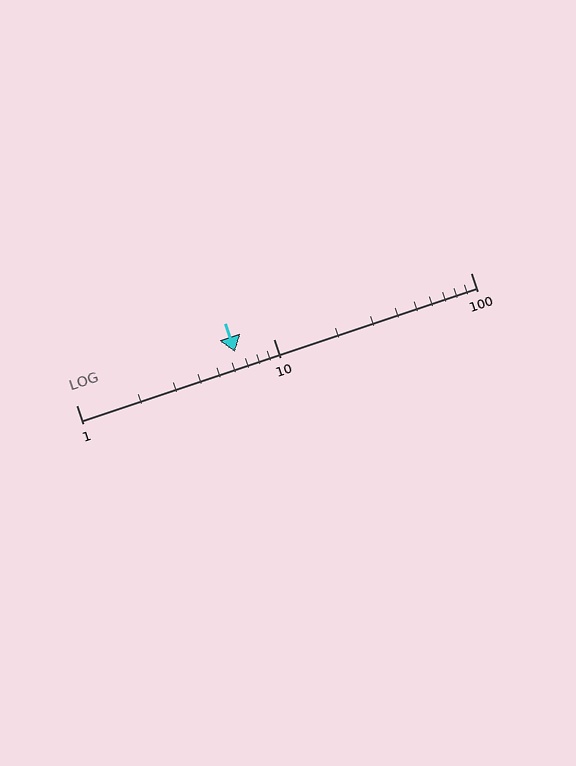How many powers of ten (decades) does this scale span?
The scale spans 2 decades, from 1 to 100.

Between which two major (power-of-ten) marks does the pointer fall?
The pointer is between 1 and 10.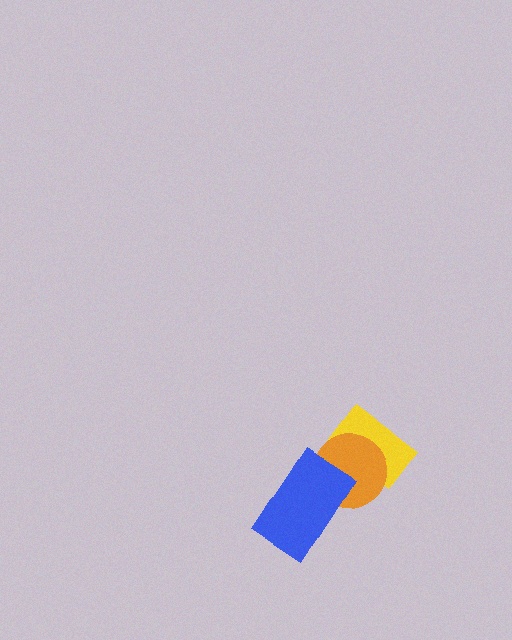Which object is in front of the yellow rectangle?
The orange circle is in front of the yellow rectangle.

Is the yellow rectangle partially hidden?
Yes, it is partially covered by another shape.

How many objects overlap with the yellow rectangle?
1 object overlaps with the yellow rectangle.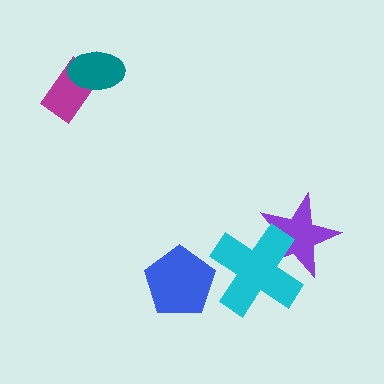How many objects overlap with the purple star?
1 object overlaps with the purple star.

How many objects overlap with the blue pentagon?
0 objects overlap with the blue pentagon.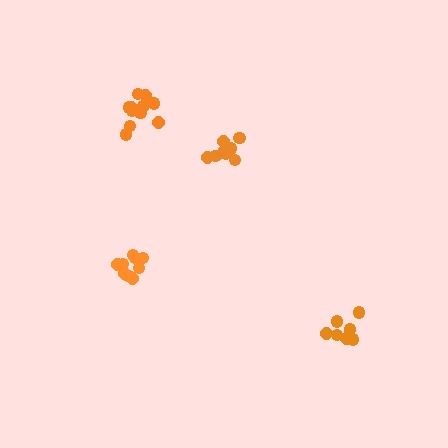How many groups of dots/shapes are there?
There are 4 groups.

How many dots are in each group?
Group 1: 7 dots, Group 2: 9 dots, Group 3: 11 dots, Group 4: 8 dots (35 total).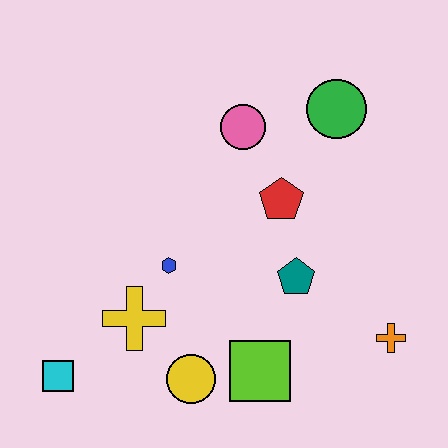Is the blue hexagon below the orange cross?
No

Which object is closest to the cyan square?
The yellow cross is closest to the cyan square.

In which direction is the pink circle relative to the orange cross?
The pink circle is above the orange cross.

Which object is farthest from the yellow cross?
The green circle is farthest from the yellow cross.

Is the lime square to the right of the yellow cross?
Yes